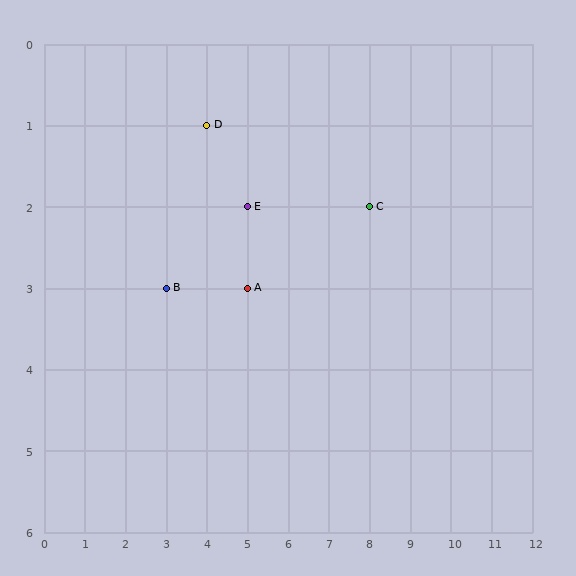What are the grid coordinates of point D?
Point D is at grid coordinates (4, 1).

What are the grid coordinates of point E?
Point E is at grid coordinates (5, 2).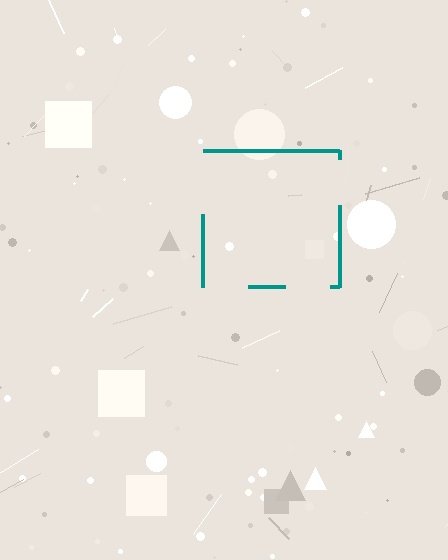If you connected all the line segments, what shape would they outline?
They would outline a square.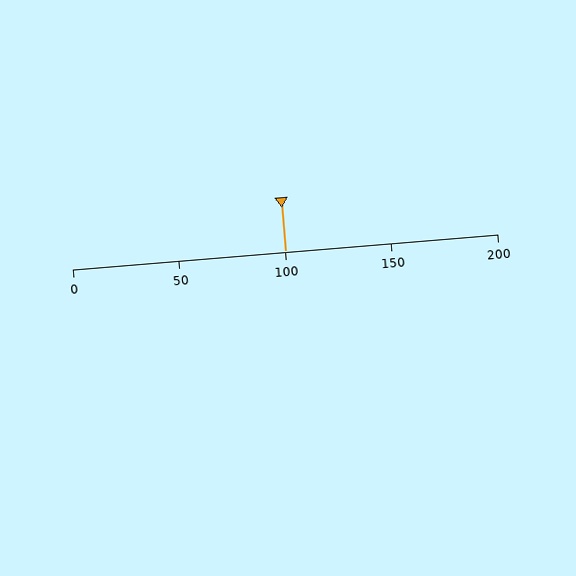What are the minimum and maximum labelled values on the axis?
The axis runs from 0 to 200.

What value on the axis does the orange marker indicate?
The marker indicates approximately 100.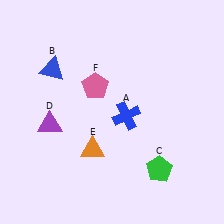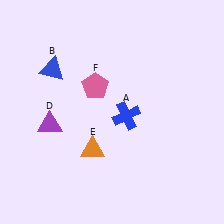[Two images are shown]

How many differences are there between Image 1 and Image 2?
There is 1 difference between the two images.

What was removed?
The green pentagon (C) was removed in Image 2.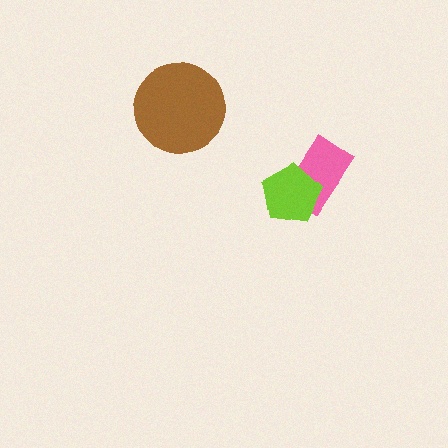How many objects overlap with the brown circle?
0 objects overlap with the brown circle.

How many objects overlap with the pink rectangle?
1 object overlaps with the pink rectangle.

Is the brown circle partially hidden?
No, no other shape covers it.